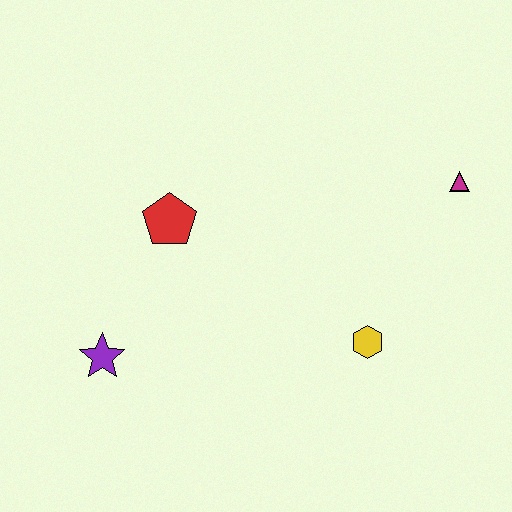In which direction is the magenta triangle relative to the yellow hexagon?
The magenta triangle is above the yellow hexagon.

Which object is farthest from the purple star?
The magenta triangle is farthest from the purple star.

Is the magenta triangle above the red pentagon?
Yes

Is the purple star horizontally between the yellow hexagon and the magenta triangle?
No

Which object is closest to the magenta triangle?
The yellow hexagon is closest to the magenta triangle.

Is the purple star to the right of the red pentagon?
No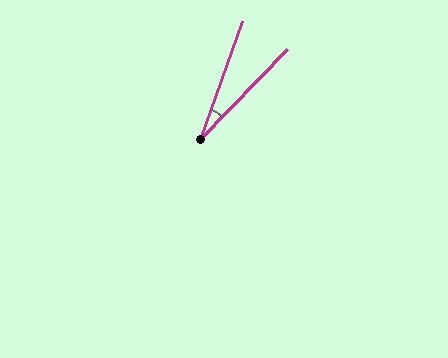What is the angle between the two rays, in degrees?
Approximately 24 degrees.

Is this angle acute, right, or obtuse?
It is acute.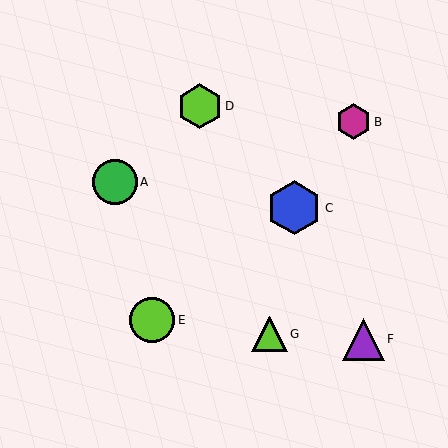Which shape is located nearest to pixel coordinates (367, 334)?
The purple triangle (labeled F) at (363, 339) is nearest to that location.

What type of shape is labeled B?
Shape B is a magenta hexagon.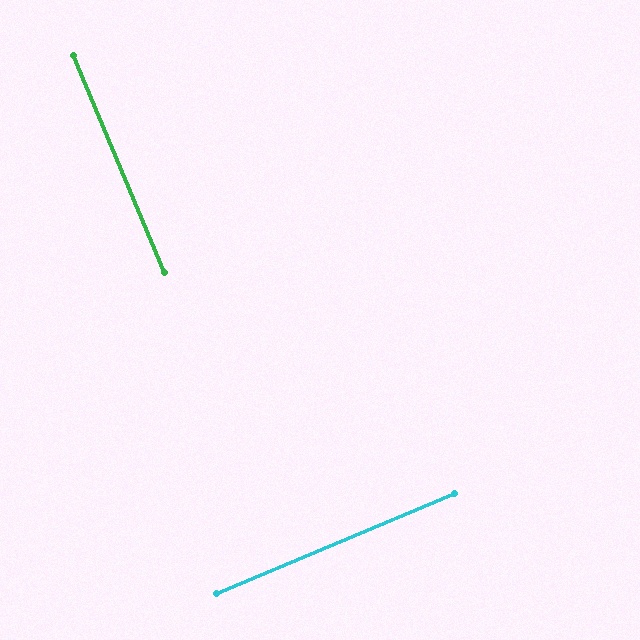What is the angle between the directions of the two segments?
Approximately 90 degrees.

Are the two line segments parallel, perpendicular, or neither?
Perpendicular — they meet at approximately 90°.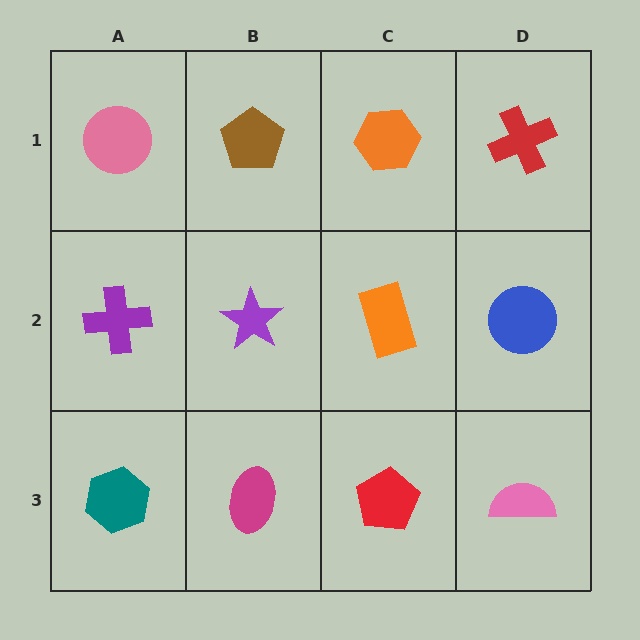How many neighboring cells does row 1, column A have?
2.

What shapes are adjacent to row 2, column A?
A pink circle (row 1, column A), a teal hexagon (row 3, column A), a purple star (row 2, column B).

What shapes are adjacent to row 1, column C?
An orange rectangle (row 2, column C), a brown pentagon (row 1, column B), a red cross (row 1, column D).